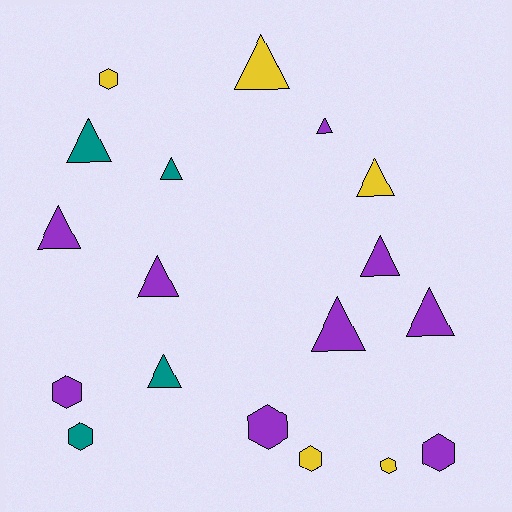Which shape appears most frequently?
Triangle, with 11 objects.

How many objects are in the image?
There are 18 objects.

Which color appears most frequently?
Purple, with 9 objects.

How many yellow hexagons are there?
There are 3 yellow hexagons.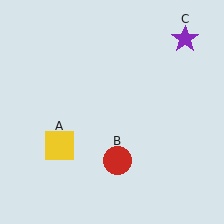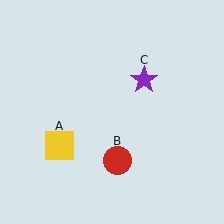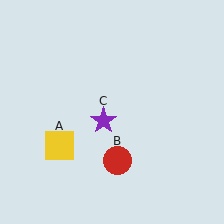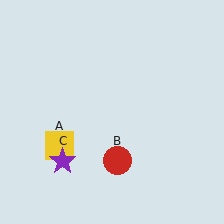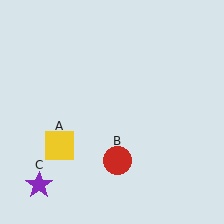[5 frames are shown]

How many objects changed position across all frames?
1 object changed position: purple star (object C).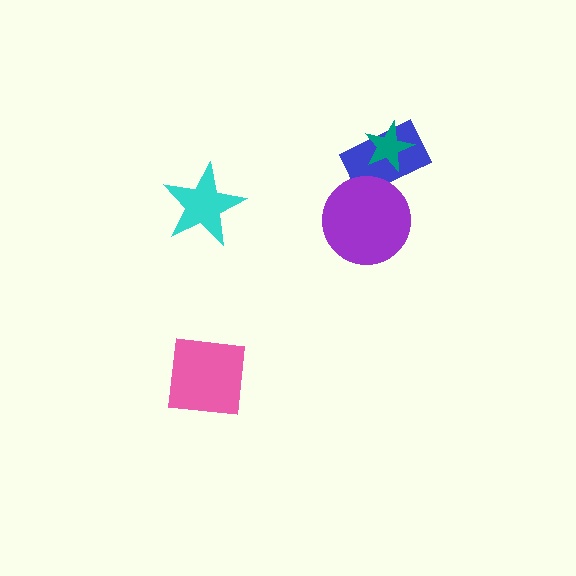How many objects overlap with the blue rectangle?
2 objects overlap with the blue rectangle.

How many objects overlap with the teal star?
1 object overlaps with the teal star.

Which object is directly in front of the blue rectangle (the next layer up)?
The teal star is directly in front of the blue rectangle.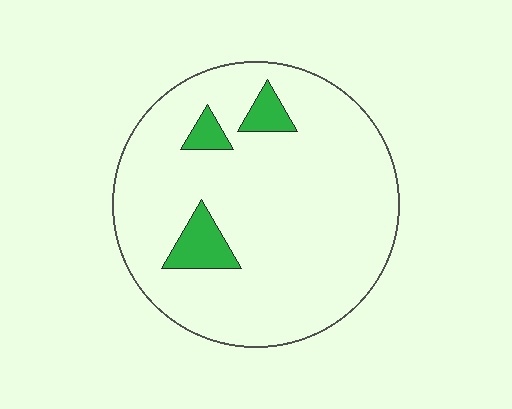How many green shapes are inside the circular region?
3.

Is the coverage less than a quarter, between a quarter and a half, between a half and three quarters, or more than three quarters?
Less than a quarter.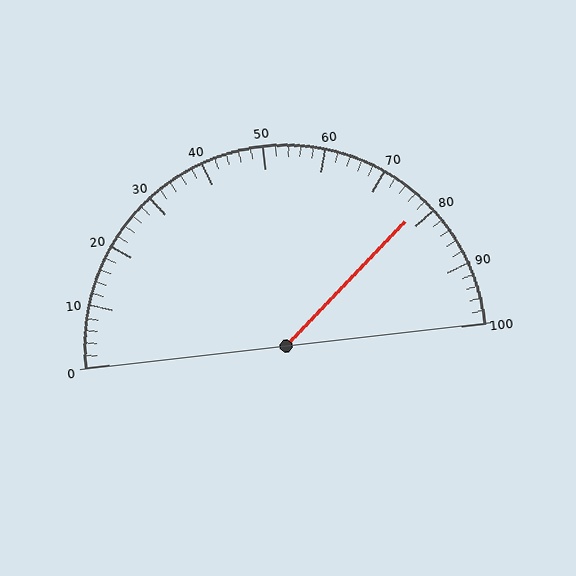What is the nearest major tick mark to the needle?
The nearest major tick mark is 80.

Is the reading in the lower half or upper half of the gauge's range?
The reading is in the upper half of the range (0 to 100).